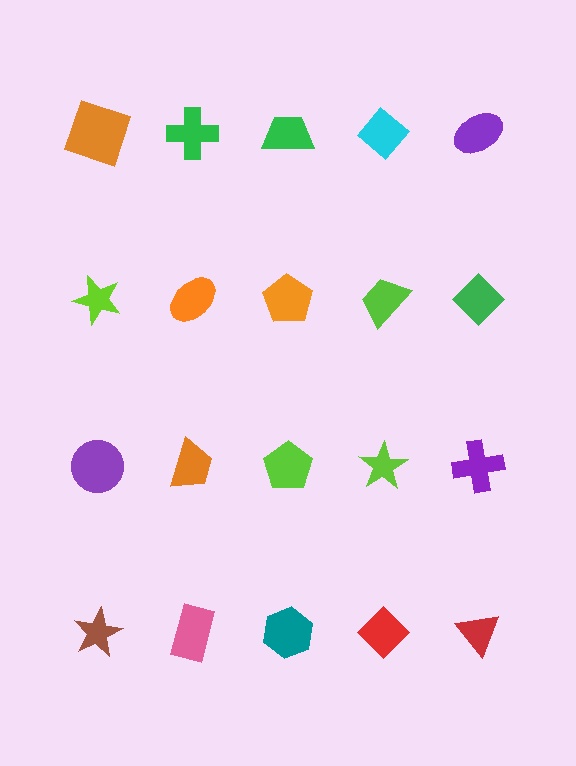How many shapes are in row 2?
5 shapes.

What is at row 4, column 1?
A brown star.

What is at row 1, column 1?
An orange square.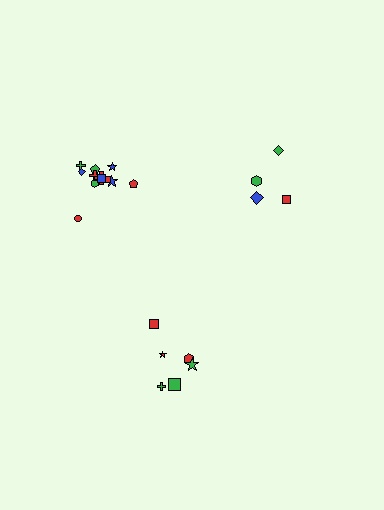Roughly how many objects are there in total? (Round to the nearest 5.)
Roughly 20 objects in total.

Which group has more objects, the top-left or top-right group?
The top-left group.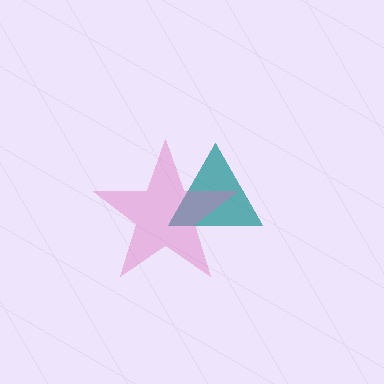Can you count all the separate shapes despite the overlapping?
Yes, there are 2 separate shapes.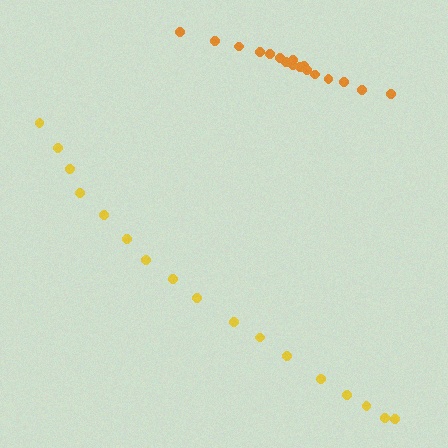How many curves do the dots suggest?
There are 2 distinct paths.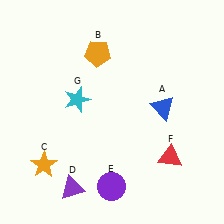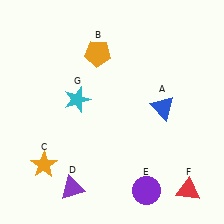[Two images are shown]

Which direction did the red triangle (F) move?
The red triangle (F) moved down.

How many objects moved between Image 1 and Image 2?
2 objects moved between the two images.